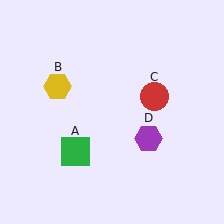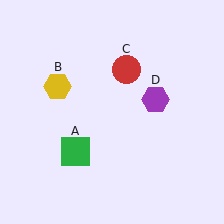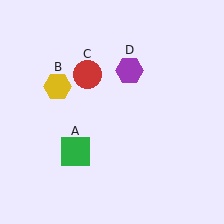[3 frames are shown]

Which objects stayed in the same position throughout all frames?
Green square (object A) and yellow hexagon (object B) remained stationary.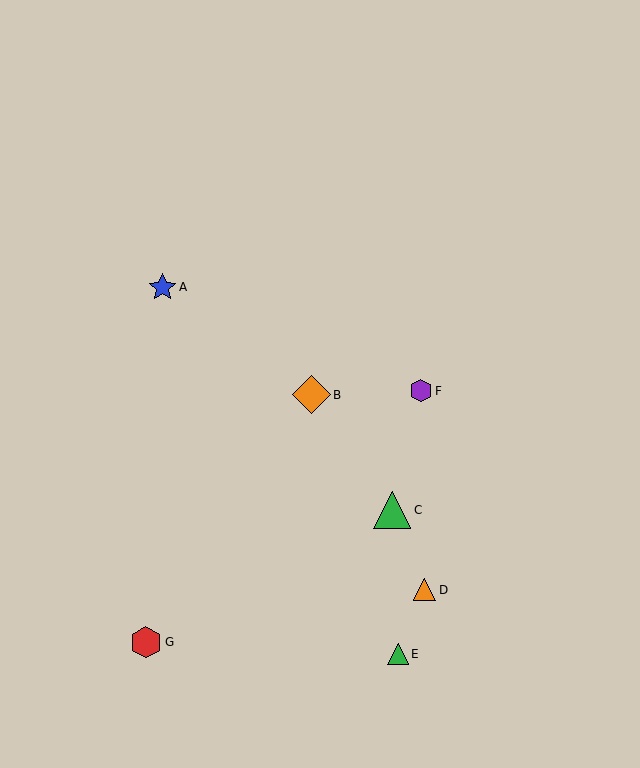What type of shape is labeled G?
Shape G is a red hexagon.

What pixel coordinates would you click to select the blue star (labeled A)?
Click at (162, 287) to select the blue star A.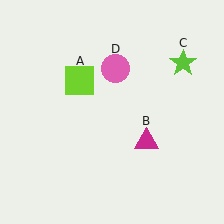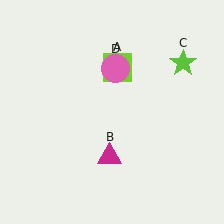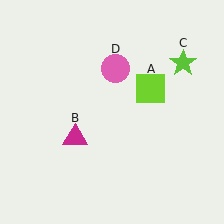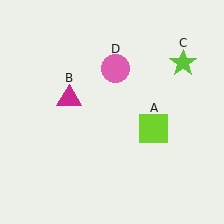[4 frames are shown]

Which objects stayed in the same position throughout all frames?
Lime star (object C) and pink circle (object D) remained stationary.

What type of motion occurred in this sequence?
The lime square (object A), magenta triangle (object B) rotated clockwise around the center of the scene.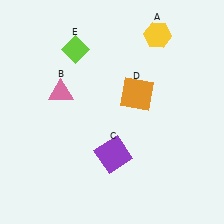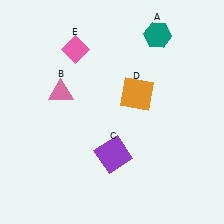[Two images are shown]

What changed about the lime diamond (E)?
In Image 1, E is lime. In Image 2, it changed to pink.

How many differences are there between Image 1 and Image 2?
There are 2 differences between the two images.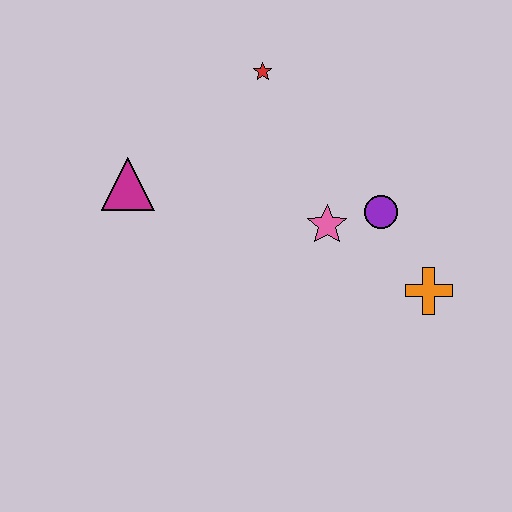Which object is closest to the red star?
The pink star is closest to the red star.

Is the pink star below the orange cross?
No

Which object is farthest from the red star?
The orange cross is farthest from the red star.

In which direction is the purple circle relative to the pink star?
The purple circle is to the right of the pink star.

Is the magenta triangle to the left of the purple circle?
Yes